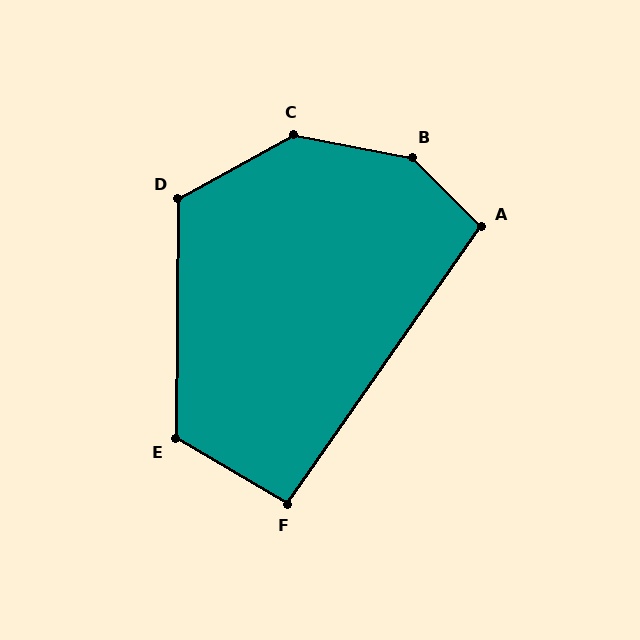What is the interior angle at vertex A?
Approximately 100 degrees (obtuse).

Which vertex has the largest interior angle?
B, at approximately 146 degrees.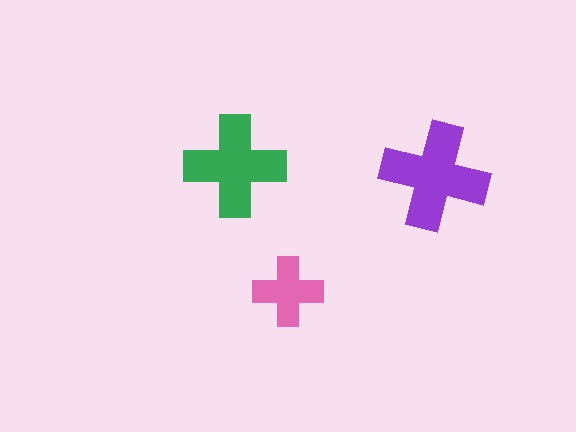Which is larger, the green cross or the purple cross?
The purple one.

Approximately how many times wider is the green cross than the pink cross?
About 1.5 times wider.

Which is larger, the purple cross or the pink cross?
The purple one.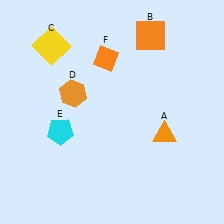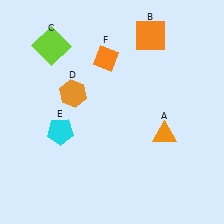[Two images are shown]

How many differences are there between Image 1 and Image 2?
There is 1 difference between the two images.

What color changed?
The square (C) changed from yellow in Image 1 to lime in Image 2.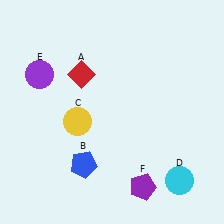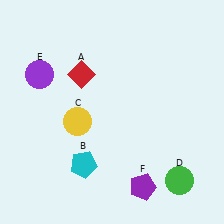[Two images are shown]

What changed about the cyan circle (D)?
In Image 1, D is cyan. In Image 2, it changed to green.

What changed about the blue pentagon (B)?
In Image 1, B is blue. In Image 2, it changed to cyan.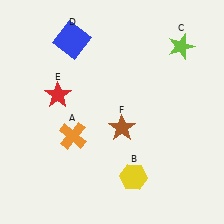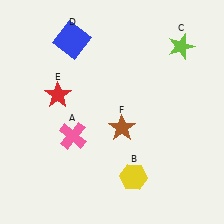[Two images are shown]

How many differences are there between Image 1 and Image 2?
There is 1 difference between the two images.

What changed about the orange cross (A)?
In Image 1, A is orange. In Image 2, it changed to pink.